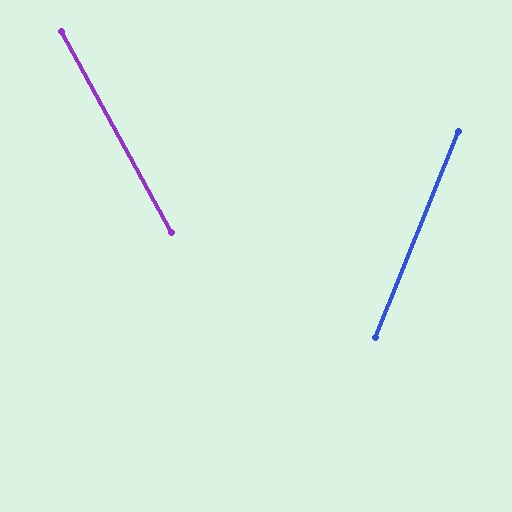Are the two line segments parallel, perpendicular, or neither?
Neither parallel nor perpendicular — they differ by about 50°.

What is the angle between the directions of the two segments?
Approximately 50 degrees.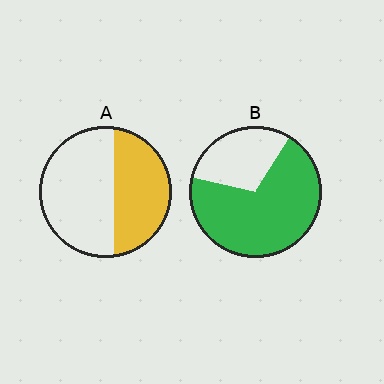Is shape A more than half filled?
No.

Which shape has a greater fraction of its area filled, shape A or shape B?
Shape B.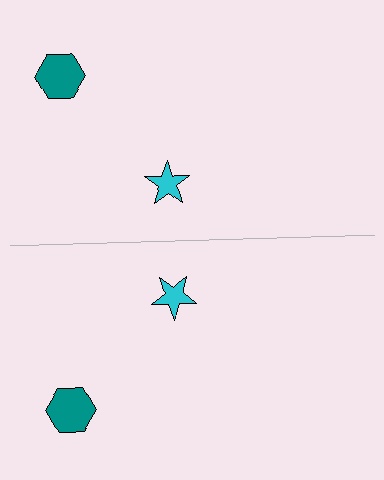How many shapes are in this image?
There are 4 shapes in this image.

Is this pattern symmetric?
Yes, this pattern has bilateral (reflection) symmetry.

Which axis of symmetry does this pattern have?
The pattern has a horizontal axis of symmetry running through the center of the image.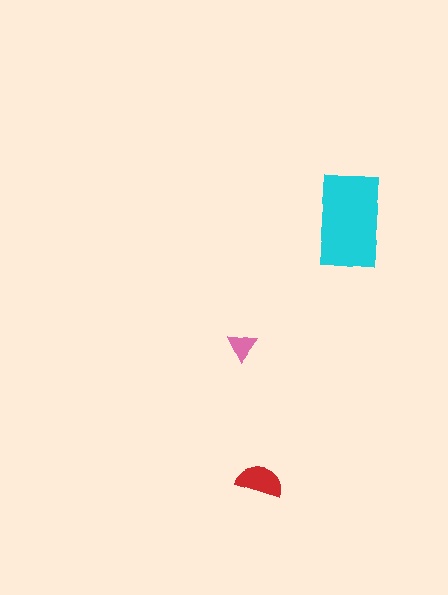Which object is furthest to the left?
The pink triangle is leftmost.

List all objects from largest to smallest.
The cyan rectangle, the red semicircle, the pink triangle.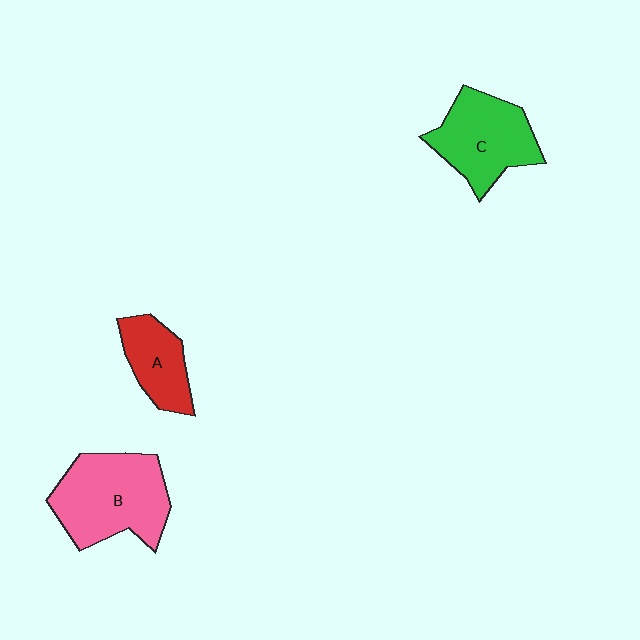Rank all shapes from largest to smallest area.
From largest to smallest: B (pink), C (green), A (red).